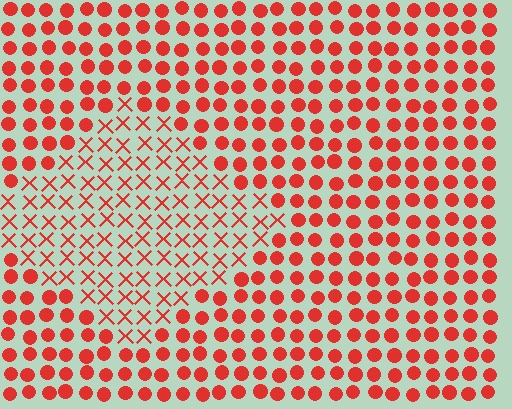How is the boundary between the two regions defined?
The boundary is defined by a change in element shape: X marks inside vs. circles outside. All elements share the same color and spacing.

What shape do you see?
I see a diamond.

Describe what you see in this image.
The image is filled with small red elements arranged in a uniform grid. A diamond-shaped region contains X marks, while the surrounding area contains circles. The boundary is defined purely by the change in element shape.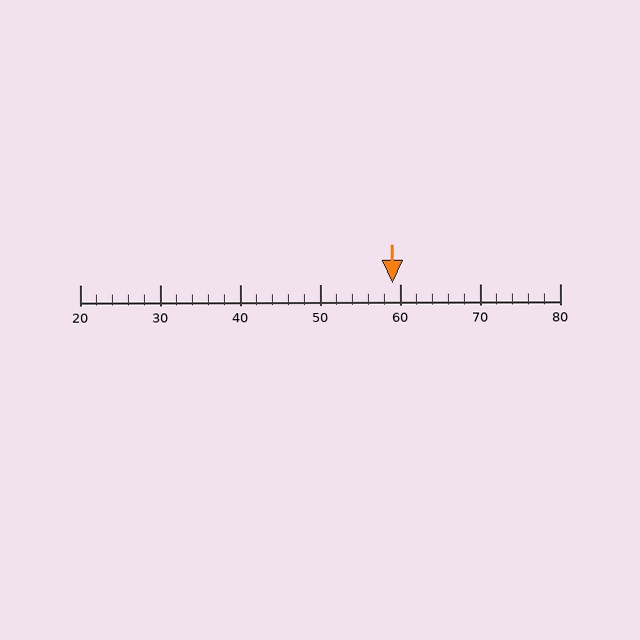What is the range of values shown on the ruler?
The ruler shows values from 20 to 80.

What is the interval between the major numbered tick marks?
The major tick marks are spaced 10 units apart.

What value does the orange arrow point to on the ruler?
The orange arrow points to approximately 59.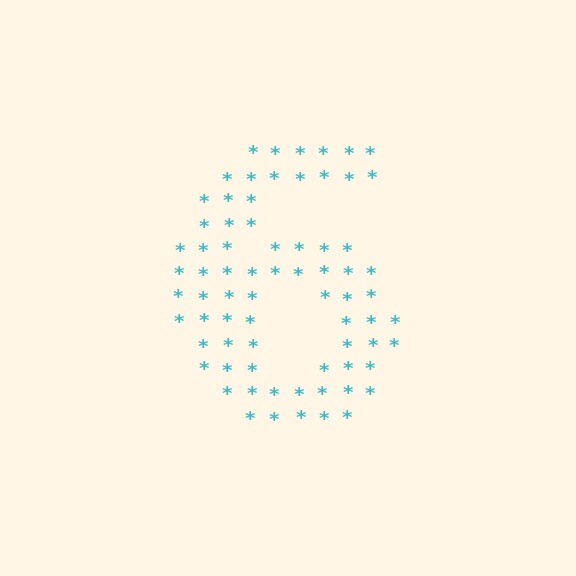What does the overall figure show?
The overall figure shows the digit 6.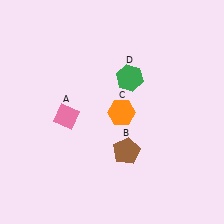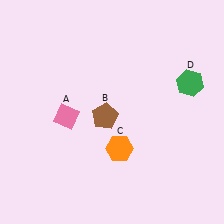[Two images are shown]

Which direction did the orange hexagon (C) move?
The orange hexagon (C) moved down.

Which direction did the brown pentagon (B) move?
The brown pentagon (B) moved up.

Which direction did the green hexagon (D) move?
The green hexagon (D) moved right.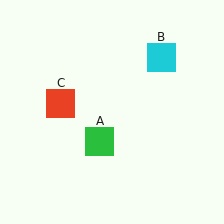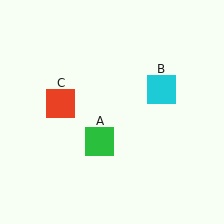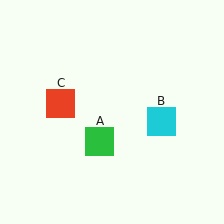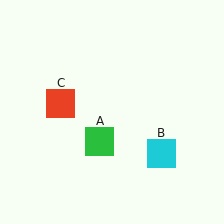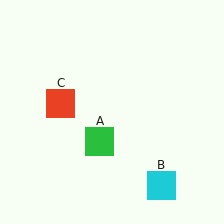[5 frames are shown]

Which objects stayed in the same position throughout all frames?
Green square (object A) and red square (object C) remained stationary.